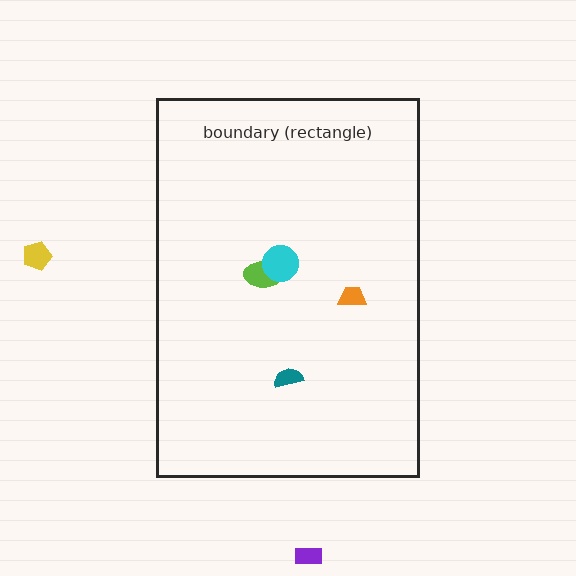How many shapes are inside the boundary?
4 inside, 2 outside.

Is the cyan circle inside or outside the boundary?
Inside.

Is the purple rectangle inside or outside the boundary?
Outside.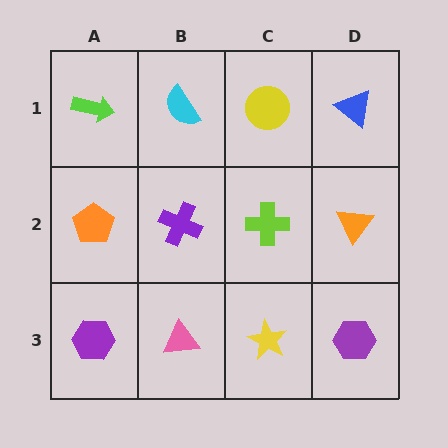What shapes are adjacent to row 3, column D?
An orange triangle (row 2, column D), a yellow star (row 3, column C).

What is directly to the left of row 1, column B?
A lime arrow.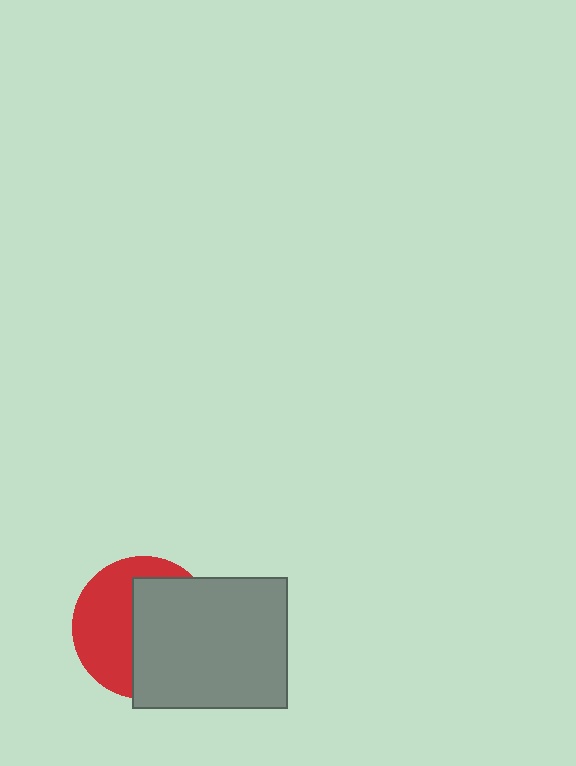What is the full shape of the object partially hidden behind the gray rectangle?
The partially hidden object is a red circle.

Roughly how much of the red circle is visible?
About half of it is visible (roughly 46%).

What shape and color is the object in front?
The object in front is a gray rectangle.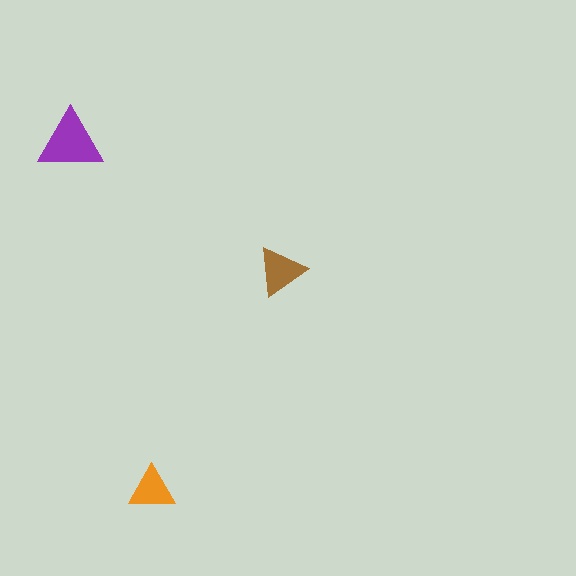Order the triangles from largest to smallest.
the purple one, the brown one, the orange one.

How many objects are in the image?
There are 3 objects in the image.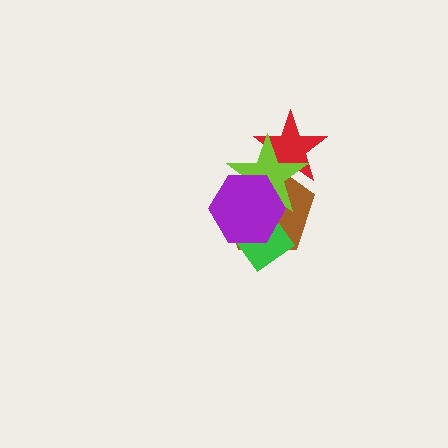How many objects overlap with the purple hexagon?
3 objects overlap with the purple hexagon.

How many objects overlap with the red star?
2 objects overlap with the red star.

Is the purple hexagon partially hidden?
No, no other shape covers it.